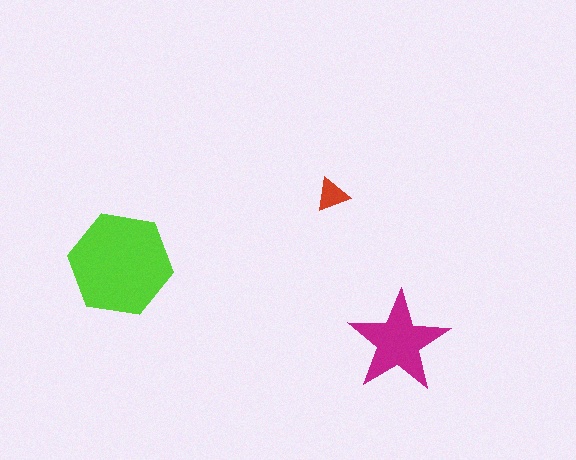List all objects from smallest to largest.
The red triangle, the magenta star, the lime hexagon.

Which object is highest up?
The red triangle is topmost.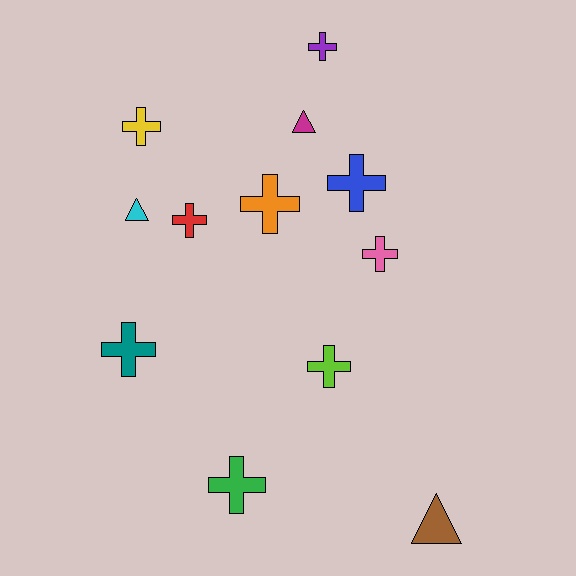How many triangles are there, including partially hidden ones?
There are 3 triangles.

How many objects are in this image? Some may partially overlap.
There are 12 objects.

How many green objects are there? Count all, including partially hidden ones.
There is 1 green object.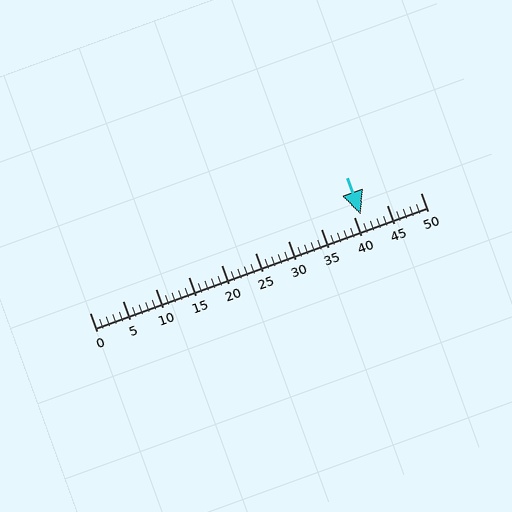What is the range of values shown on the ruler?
The ruler shows values from 0 to 50.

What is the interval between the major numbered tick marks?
The major tick marks are spaced 5 units apart.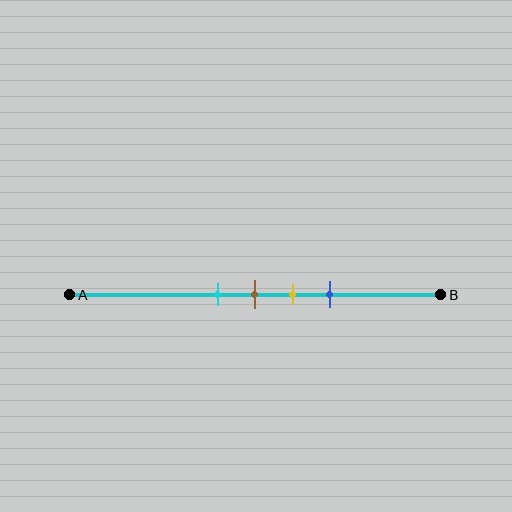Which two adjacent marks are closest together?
The cyan and brown marks are the closest adjacent pair.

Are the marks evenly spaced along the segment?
Yes, the marks are approximately evenly spaced.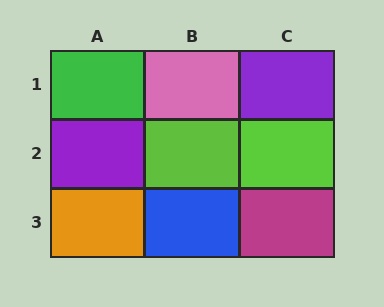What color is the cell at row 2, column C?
Lime.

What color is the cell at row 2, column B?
Lime.